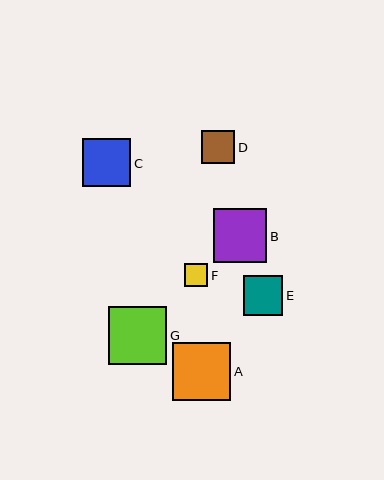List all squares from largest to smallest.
From largest to smallest: A, G, B, C, E, D, F.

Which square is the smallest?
Square F is the smallest with a size of approximately 23 pixels.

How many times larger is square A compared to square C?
Square A is approximately 1.2 times the size of square C.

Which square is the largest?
Square A is the largest with a size of approximately 58 pixels.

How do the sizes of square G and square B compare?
Square G and square B are approximately the same size.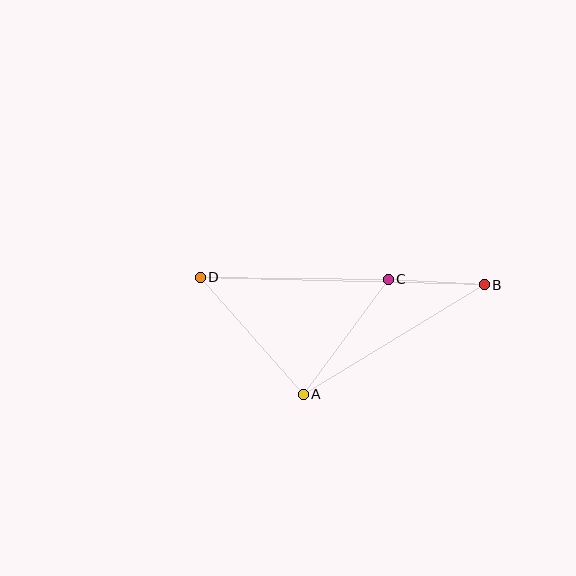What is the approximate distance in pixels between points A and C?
The distance between A and C is approximately 143 pixels.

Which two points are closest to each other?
Points B and C are closest to each other.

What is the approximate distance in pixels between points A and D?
The distance between A and D is approximately 156 pixels.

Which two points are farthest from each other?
Points B and D are farthest from each other.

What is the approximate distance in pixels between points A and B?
The distance between A and B is approximately 211 pixels.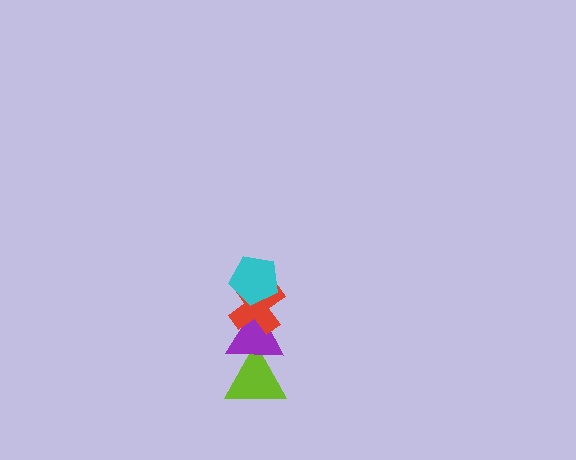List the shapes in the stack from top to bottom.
From top to bottom: the cyan pentagon, the red cross, the purple triangle, the lime triangle.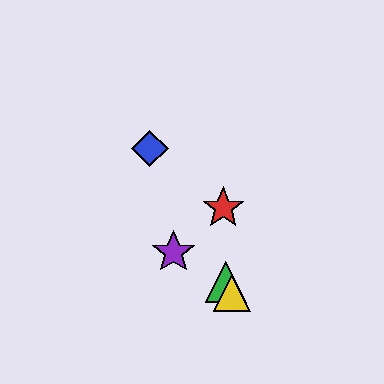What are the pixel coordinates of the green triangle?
The green triangle is at (226, 282).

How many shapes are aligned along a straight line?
3 shapes (the blue diamond, the green triangle, the yellow triangle) are aligned along a straight line.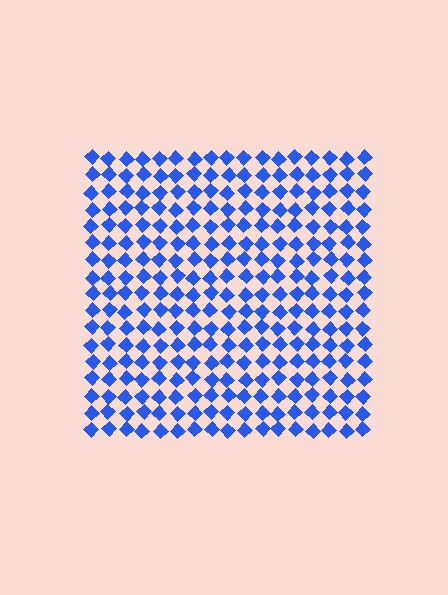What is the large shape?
The large shape is a square.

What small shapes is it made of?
It is made of small diamonds.